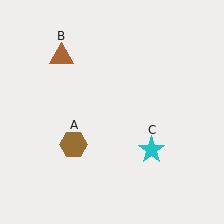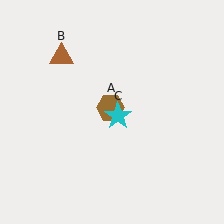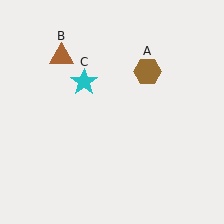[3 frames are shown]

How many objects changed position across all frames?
2 objects changed position: brown hexagon (object A), cyan star (object C).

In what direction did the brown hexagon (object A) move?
The brown hexagon (object A) moved up and to the right.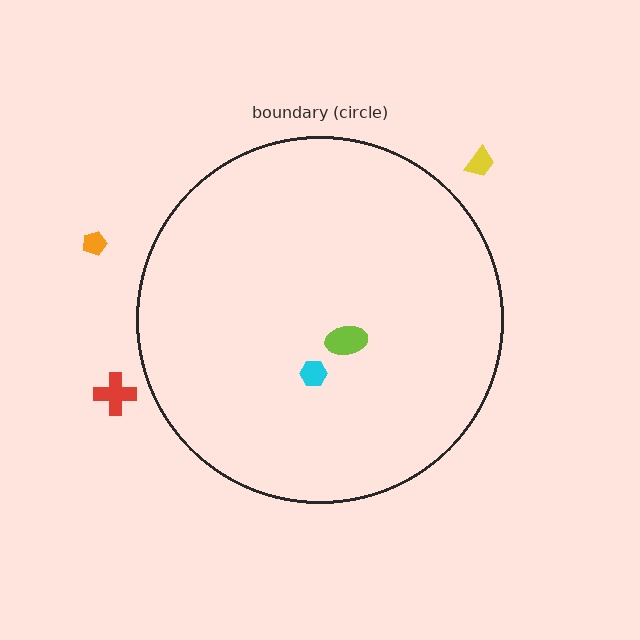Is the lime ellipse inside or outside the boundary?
Inside.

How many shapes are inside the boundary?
2 inside, 3 outside.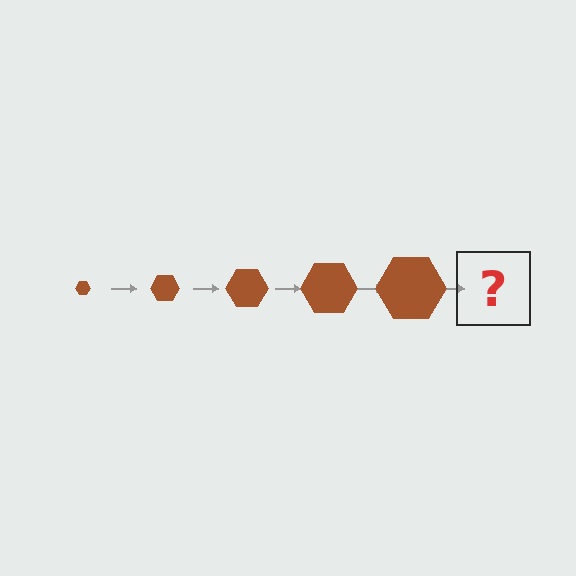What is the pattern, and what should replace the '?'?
The pattern is that the hexagon gets progressively larger each step. The '?' should be a brown hexagon, larger than the previous one.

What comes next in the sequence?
The next element should be a brown hexagon, larger than the previous one.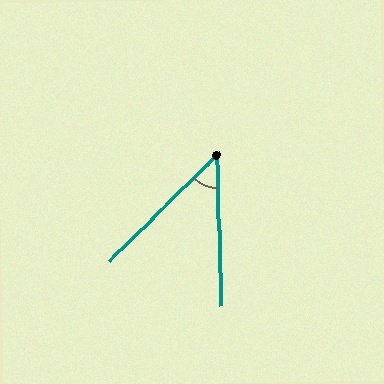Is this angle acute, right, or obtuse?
It is acute.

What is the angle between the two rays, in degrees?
Approximately 47 degrees.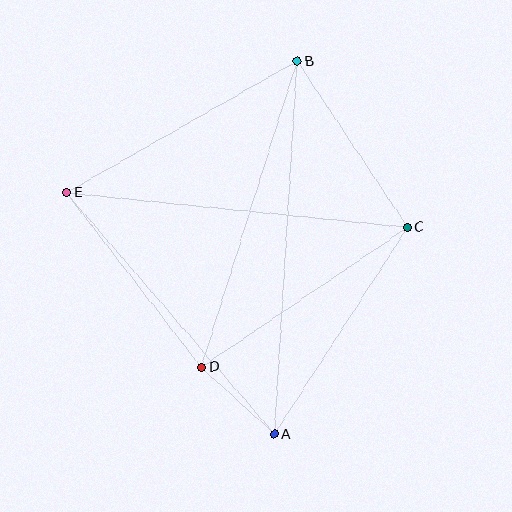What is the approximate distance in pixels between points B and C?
The distance between B and C is approximately 199 pixels.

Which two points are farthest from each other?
Points A and B are farthest from each other.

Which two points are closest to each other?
Points A and D are closest to each other.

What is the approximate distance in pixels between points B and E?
The distance between B and E is approximately 265 pixels.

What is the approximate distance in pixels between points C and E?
The distance between C and E is approximately 343 pixels.